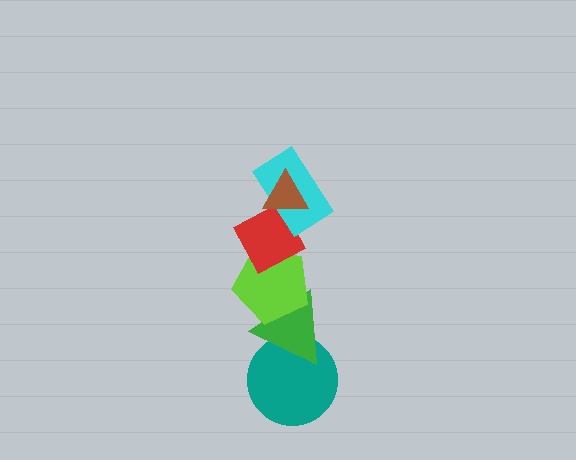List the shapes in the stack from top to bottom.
From top to bottom: the brown triangle, the cyan rectangle, the red diamond, the lime pentagon, the green triangle, the teal circle.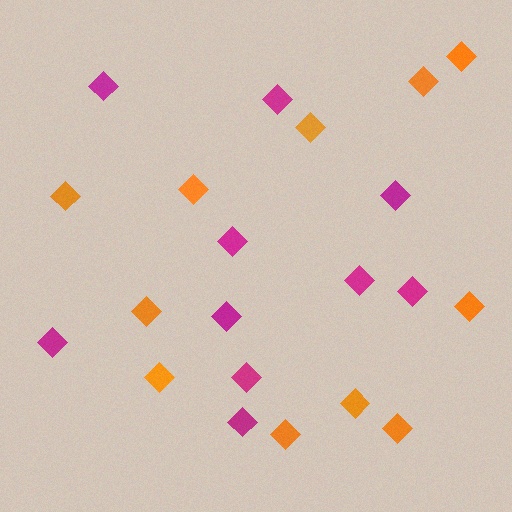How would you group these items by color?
There are 2 groups: one group of magenta diamonds (10) and one group of orange diamonds (11).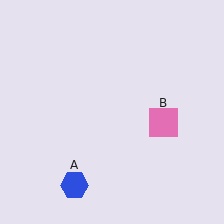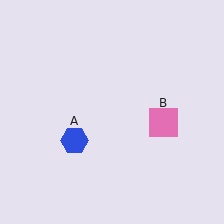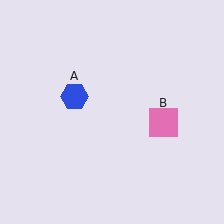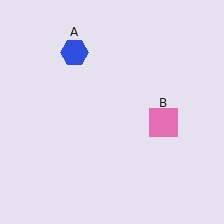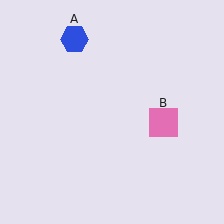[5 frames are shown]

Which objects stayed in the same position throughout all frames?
Pink square (object B) remained stationary.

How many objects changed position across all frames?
1 object changed position: blue hexagon (object A).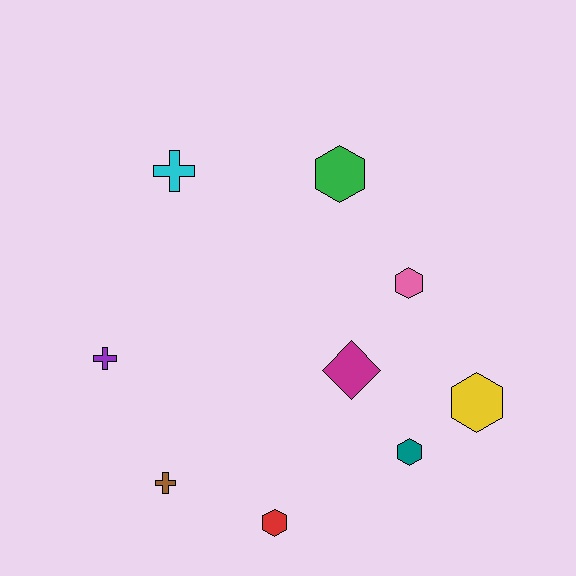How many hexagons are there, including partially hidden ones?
There are 5 hexagons.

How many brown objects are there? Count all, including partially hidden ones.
There is 1 brown object.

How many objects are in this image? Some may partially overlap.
There are 9 objects.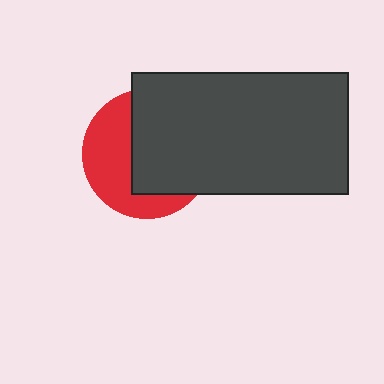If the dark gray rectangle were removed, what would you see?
You would see the complete red circle.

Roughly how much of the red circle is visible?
A small part of it is visible (roughly 44%).